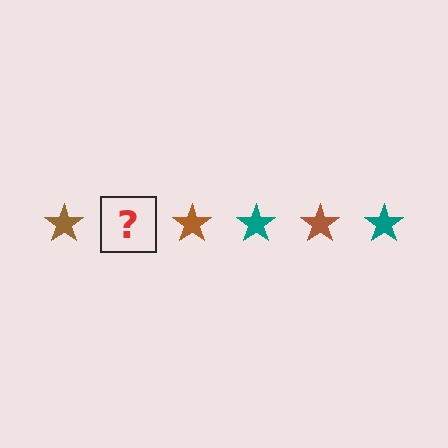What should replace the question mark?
The question mark should be replaced with a teal star.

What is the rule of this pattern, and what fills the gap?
The rule is that the pattern cycles through brown, teal stars. The gap should be filled with a teal star.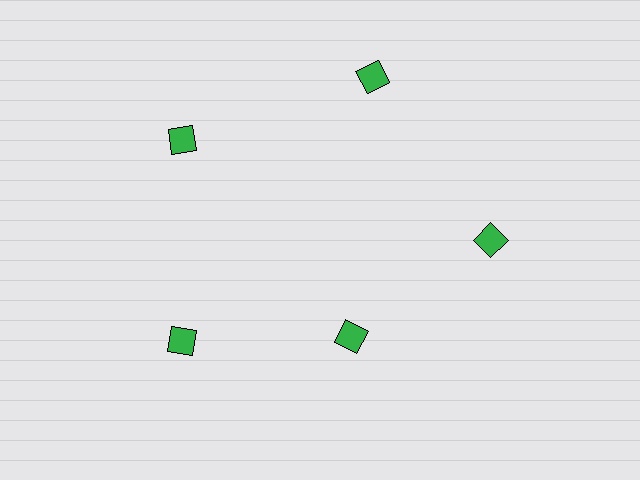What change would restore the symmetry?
The symmetry would be restored by moving it outward, back onto the ring so that all 5 diamonds sit at equal angles and equal distance from the center.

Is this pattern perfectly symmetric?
No. The 5 green diamonds are arranged in a ring, but one element near the 5 o'clock position is pulled inward toward the center, breaking the 5-fold rotational symmetry.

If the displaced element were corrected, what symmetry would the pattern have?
It would have 5-fold rotational symmetry — the pattern would map onto itself every 72 degrees.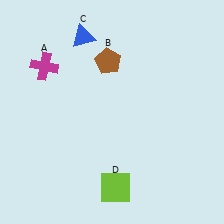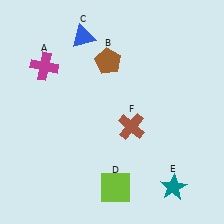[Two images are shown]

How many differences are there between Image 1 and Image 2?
There are 2 differences between the two images.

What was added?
A teal star (E), a brown cross (F) were added in Image 2.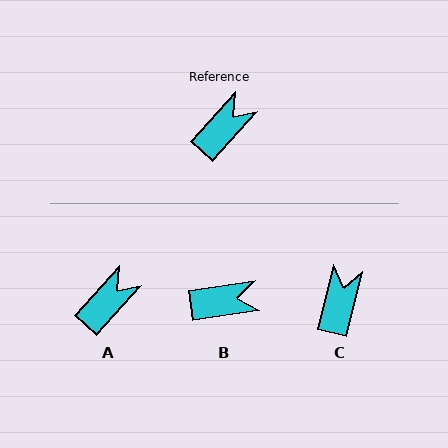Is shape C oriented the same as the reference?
No, it is off by about 28 degrees.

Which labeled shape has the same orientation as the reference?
A.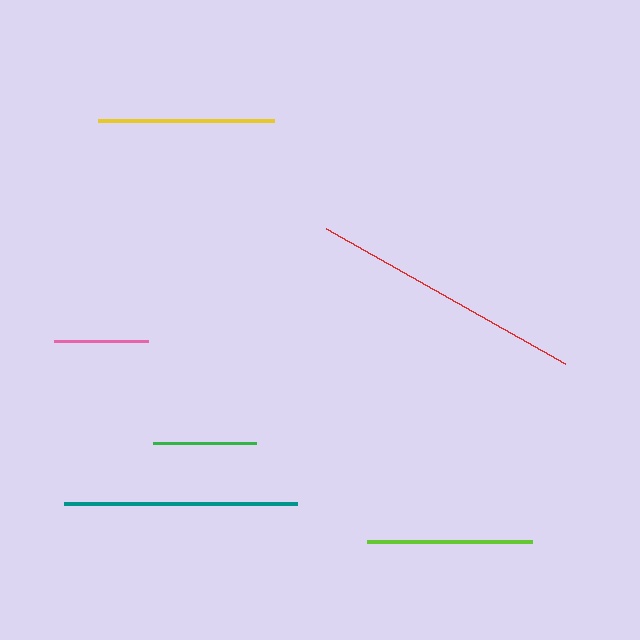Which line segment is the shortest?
The pink line is the shortest at approximately 95 pixels.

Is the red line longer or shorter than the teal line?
The red line is longer than the teal line.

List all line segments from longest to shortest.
From longest to shortest: red, teal, yellow, lime, green, pink.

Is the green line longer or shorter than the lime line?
The lime line is longer than the green line.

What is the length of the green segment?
The green segment is approximately 103 pixels long.